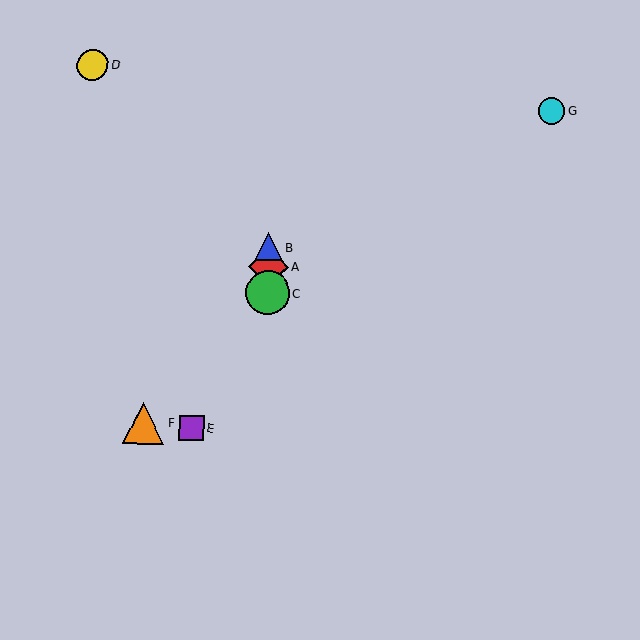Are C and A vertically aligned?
Yes, both are at x≈268.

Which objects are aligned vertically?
Objects A, B, C are aligned vertically.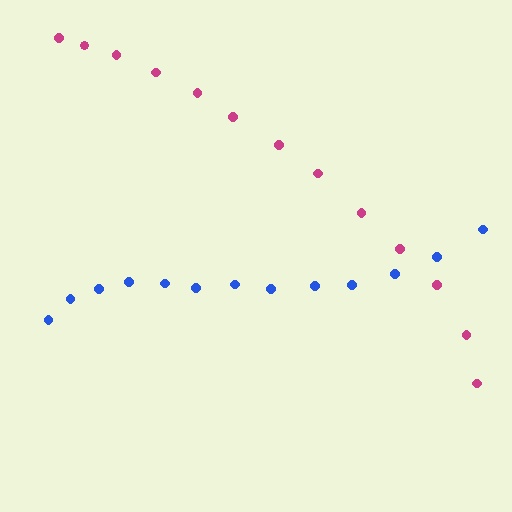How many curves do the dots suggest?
There are 2 distinct paths.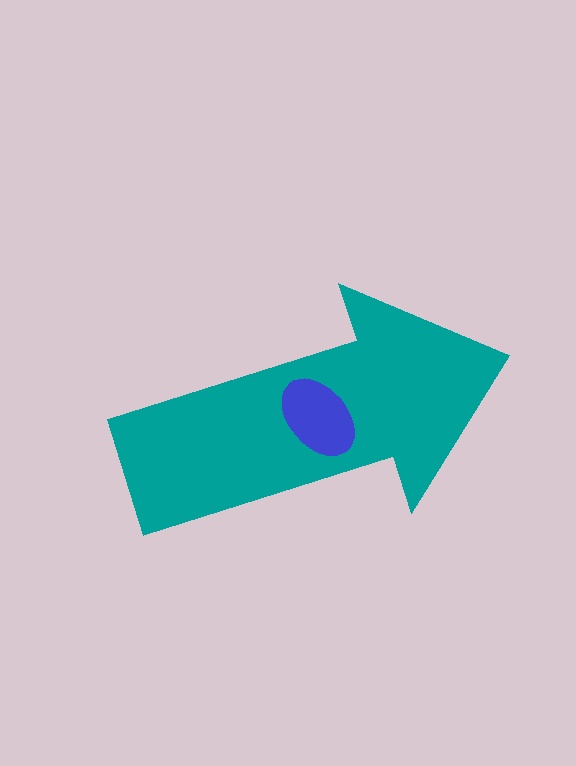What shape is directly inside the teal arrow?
The blue ellipse.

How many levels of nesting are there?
2.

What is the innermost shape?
The blue ellipse.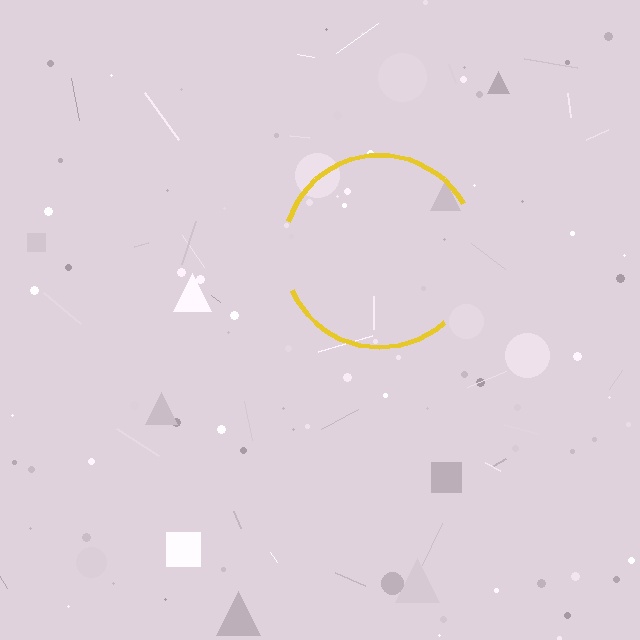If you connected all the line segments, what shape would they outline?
They would outline a circle.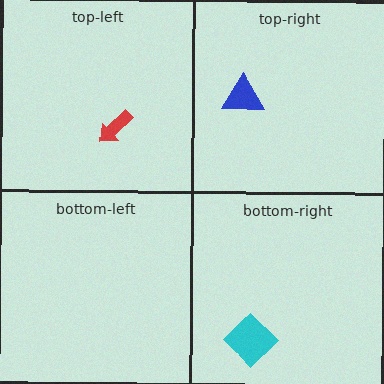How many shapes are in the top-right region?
1.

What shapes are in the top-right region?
The blue triangle.